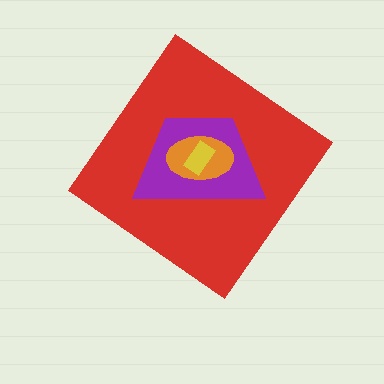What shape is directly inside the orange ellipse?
The yellow rectangle.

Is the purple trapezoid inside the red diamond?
Yes.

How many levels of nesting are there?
4.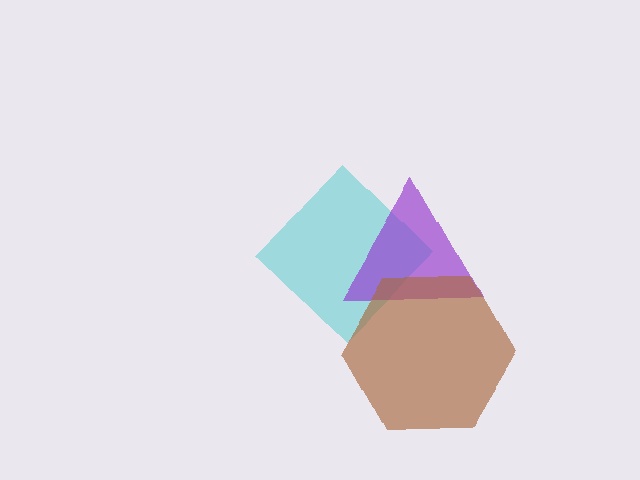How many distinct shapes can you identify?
There are 3 distinct shapes: a cyan diamond, a purple triangle, a brown hexagon.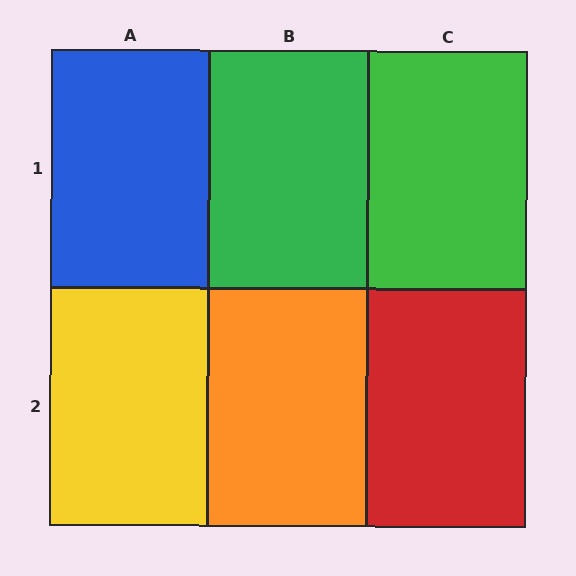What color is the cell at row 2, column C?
Red.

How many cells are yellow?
1 cell is yellow.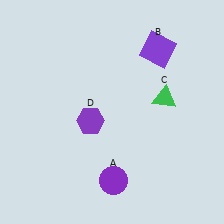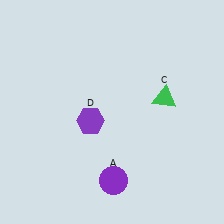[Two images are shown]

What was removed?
The purple square (B) was removed in Image 2.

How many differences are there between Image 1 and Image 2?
There is 1 difference between the two images.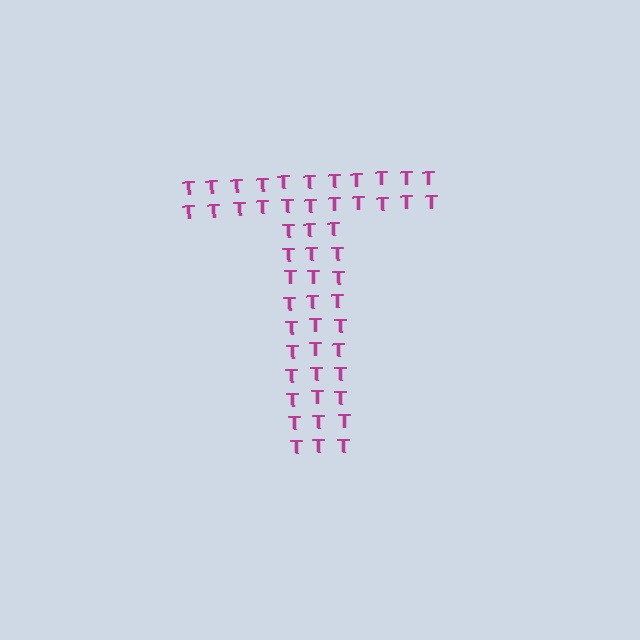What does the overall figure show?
The overall figure shows the letter T.